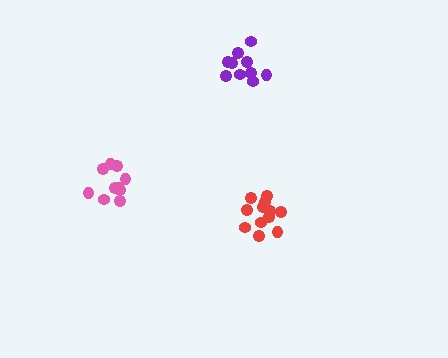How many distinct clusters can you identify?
There are 3 distinct clusters.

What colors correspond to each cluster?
The clusters are colored: red, purple, pink.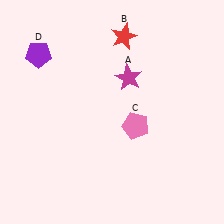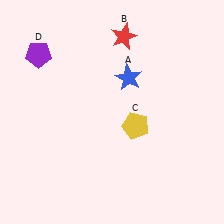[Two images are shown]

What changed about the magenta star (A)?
In Image 1, A is magenta. In Image 2, it changed to blue.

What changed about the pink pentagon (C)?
In Image 1, C is pink. In Image 2, it changed to yellow.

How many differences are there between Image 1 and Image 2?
There are 2 differences between the two images.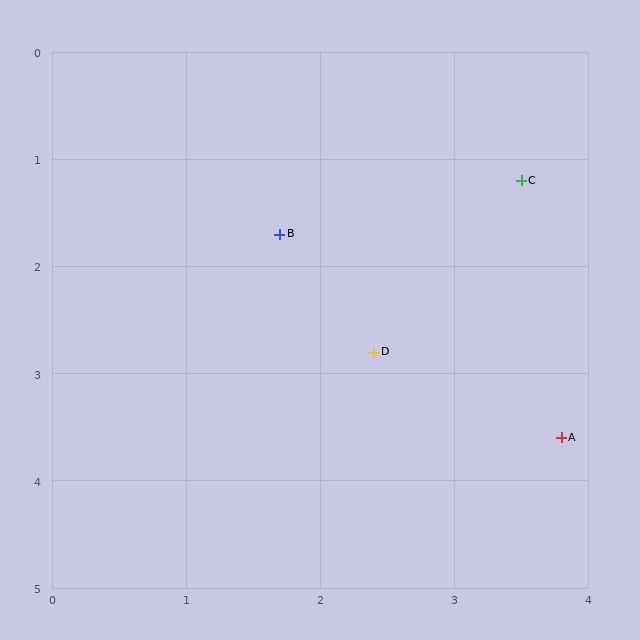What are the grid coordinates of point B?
Point B is at approximately (1.7, 1.7).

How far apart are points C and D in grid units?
Points C and D are about 1.9 grid units apart.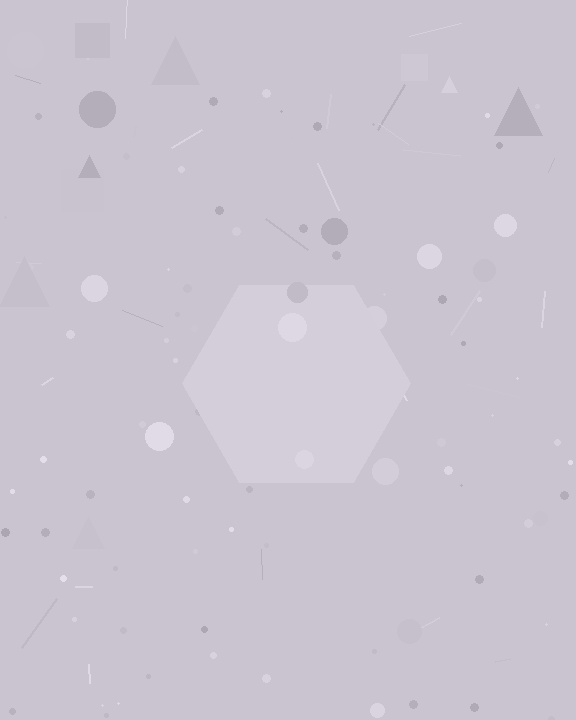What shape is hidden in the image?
A hexagon is hidden in the image.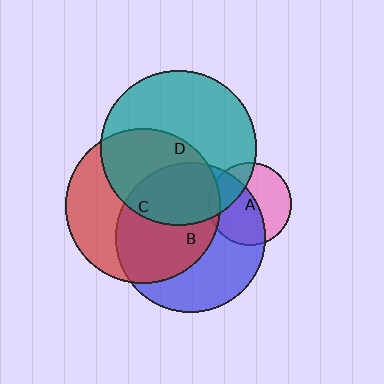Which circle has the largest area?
Circle D (teal).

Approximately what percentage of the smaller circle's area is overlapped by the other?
Approximately 10%.